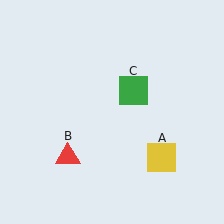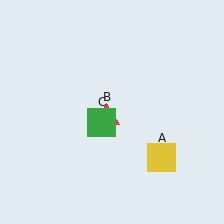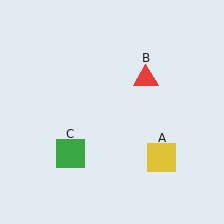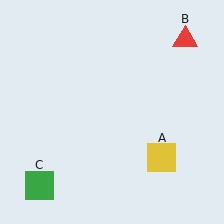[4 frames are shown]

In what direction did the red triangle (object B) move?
The red triangle (object B) moved up and to the right.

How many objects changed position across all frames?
2 objects changed position: red triangle (object B), green square (object C).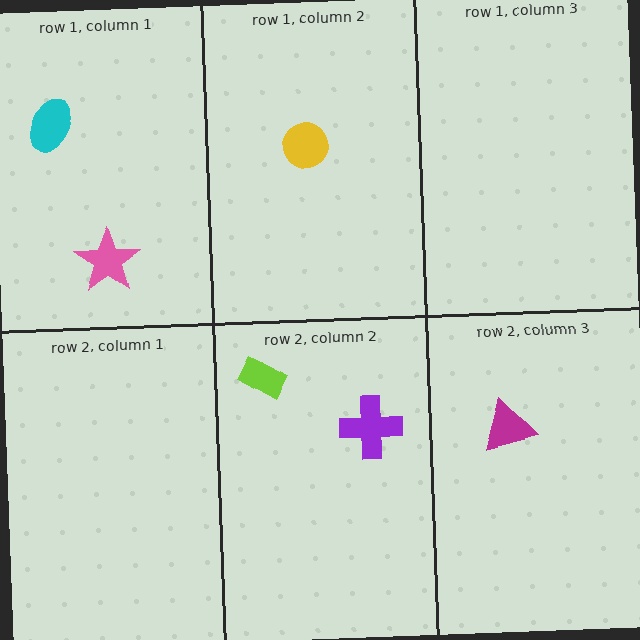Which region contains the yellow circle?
The row 1, column 2 region.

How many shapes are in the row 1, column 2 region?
1.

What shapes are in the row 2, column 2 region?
The purple cross, the lime rectangle.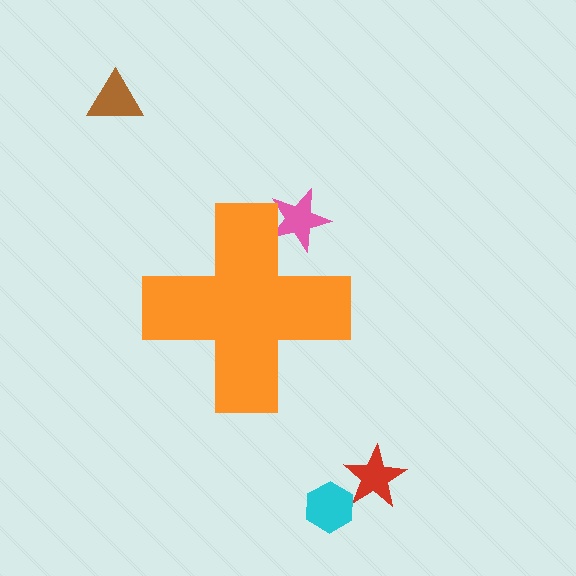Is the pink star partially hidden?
Yes, the pink star is partially hidden behind the orange cross.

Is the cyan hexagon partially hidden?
No, the cyan hexagon is fully visible.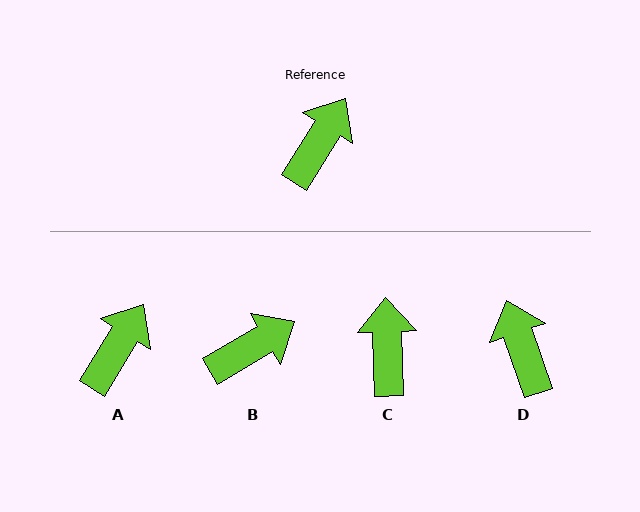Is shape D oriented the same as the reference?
No, it is off by about 50 degrees.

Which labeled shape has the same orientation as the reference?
A.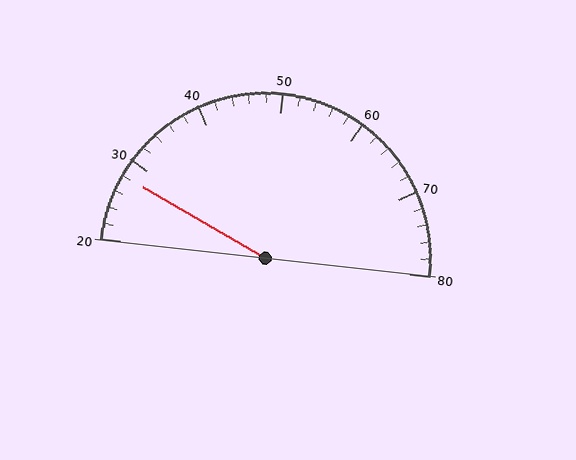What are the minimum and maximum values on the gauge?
The gauge ranges from 20 to 80.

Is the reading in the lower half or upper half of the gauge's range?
The reading is in the lower half of the range (20 to 80).